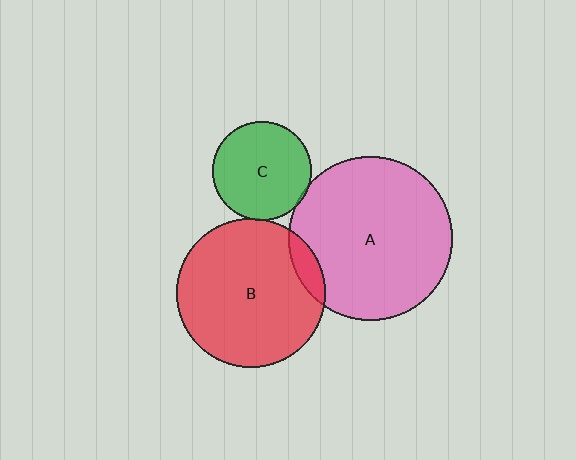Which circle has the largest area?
Circle A (pink).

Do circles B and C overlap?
Yes.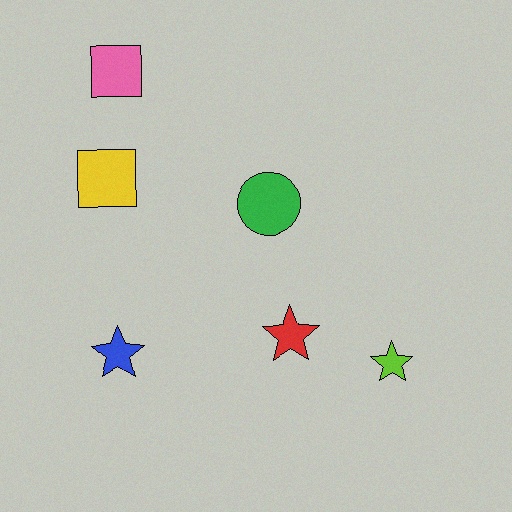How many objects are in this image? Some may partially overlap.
There are 6 objects.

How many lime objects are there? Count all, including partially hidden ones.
There is 1 lime object.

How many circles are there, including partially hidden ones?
There is 1 circle.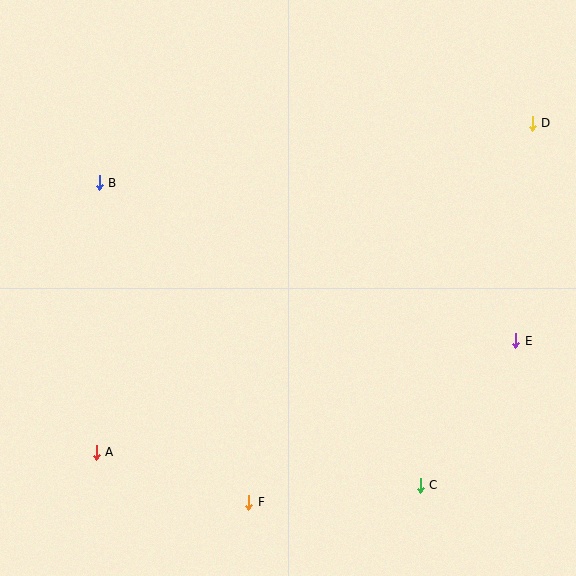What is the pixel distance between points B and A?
The distance between B and A is 270 pixels.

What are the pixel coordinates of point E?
Point E is at (516, 341).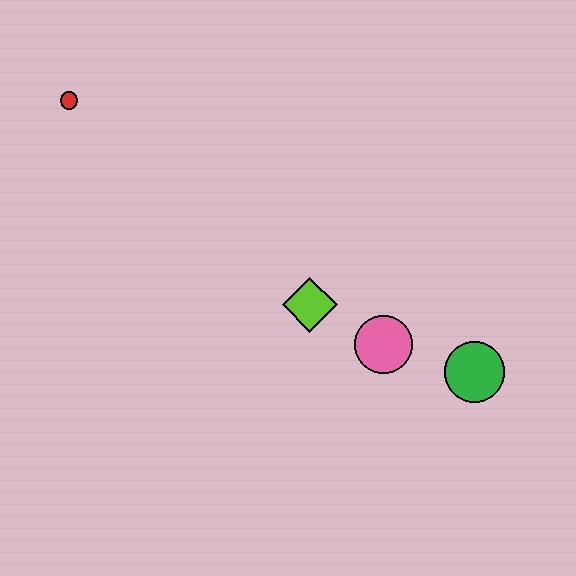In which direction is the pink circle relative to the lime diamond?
The pink circle is to the right of the lime diamond.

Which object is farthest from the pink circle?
The red circle is farthest from the pink circle.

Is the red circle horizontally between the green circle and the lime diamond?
No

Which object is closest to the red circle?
The lime diamond is closest to the red circle.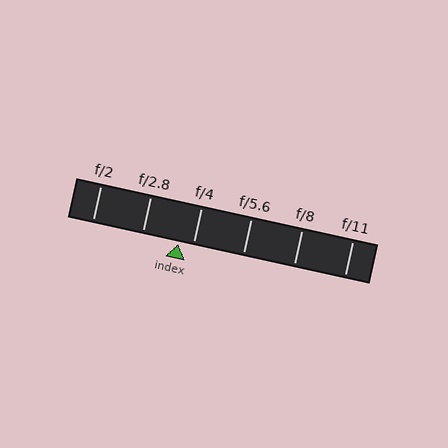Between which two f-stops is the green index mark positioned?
The index mark is between f/2.8 and f/4.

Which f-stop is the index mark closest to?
The index mark is closest to f/4.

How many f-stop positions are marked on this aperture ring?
There are 6 f-stop positions marked.